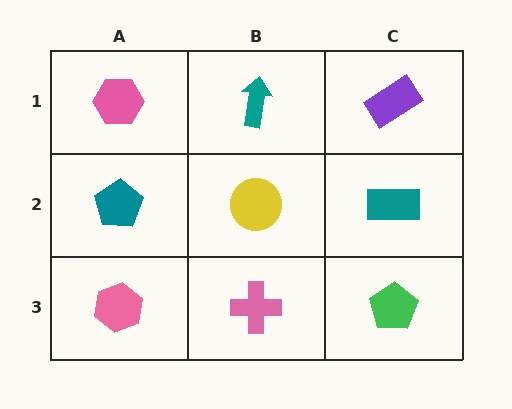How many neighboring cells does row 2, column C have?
3.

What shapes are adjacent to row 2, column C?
A purple rectangle (row 1, column C), a green pentagon (row 3, column C), a yellow circle (row 2, column B).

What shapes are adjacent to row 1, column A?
A teal pentagon (row 2, column A), a teal arrow (row 1, column B).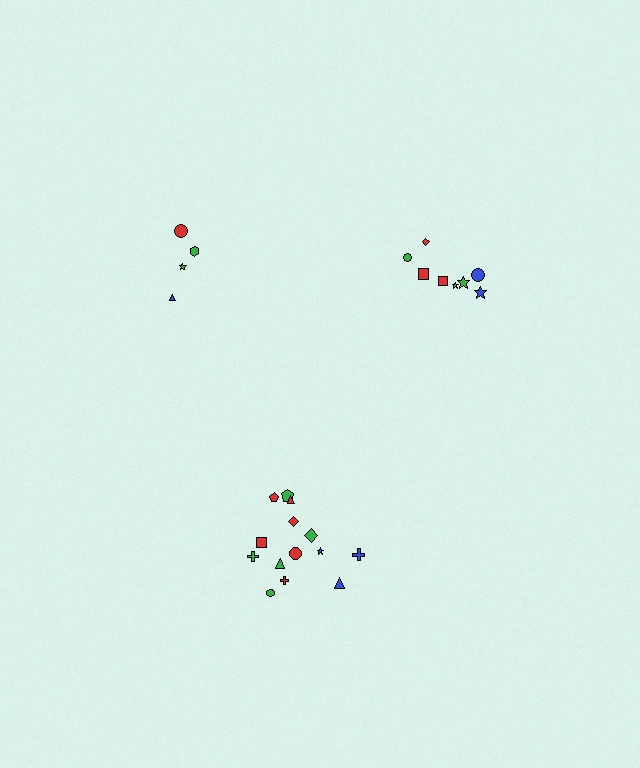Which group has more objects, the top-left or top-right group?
The top-right group.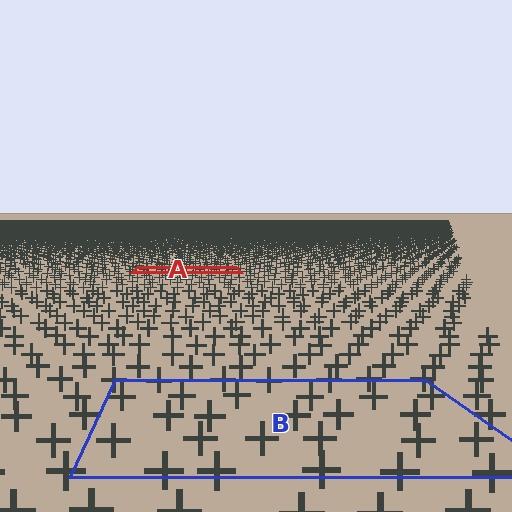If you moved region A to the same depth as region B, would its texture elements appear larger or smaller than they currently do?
They would appear larger. At a closer depth, the same texture elements are projected at a bigger on-screen size.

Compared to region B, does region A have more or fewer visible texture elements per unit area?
Region A has more texture elements per unit area — they are packed more densely because it is farther away.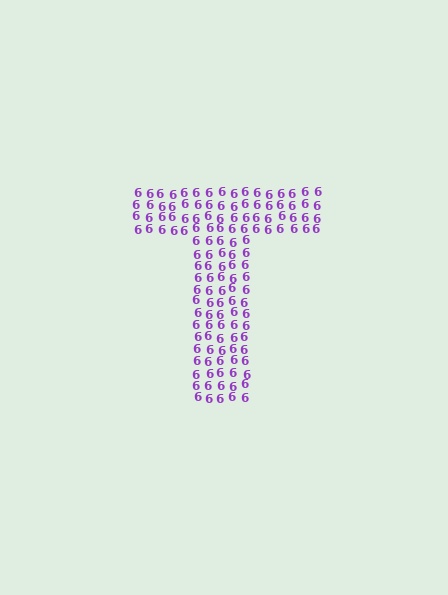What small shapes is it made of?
It is made of small digit 6's.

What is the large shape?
The large shape is the letter T.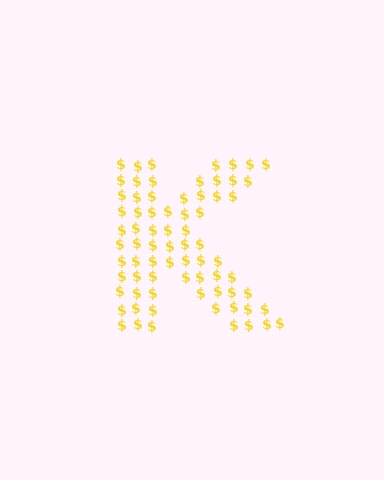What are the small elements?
The small elements are dollar signs.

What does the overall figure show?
The overall figure shows the letter K.